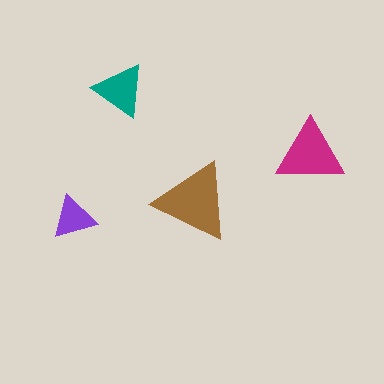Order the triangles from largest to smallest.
the brown one, the magenta one, the teal one, the purple one.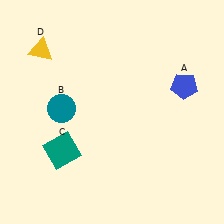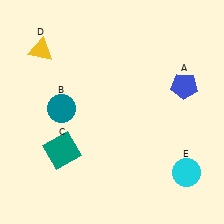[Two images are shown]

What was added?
A cyan circle (E) was added in Image 2.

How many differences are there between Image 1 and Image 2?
There is 1 difference between the two images.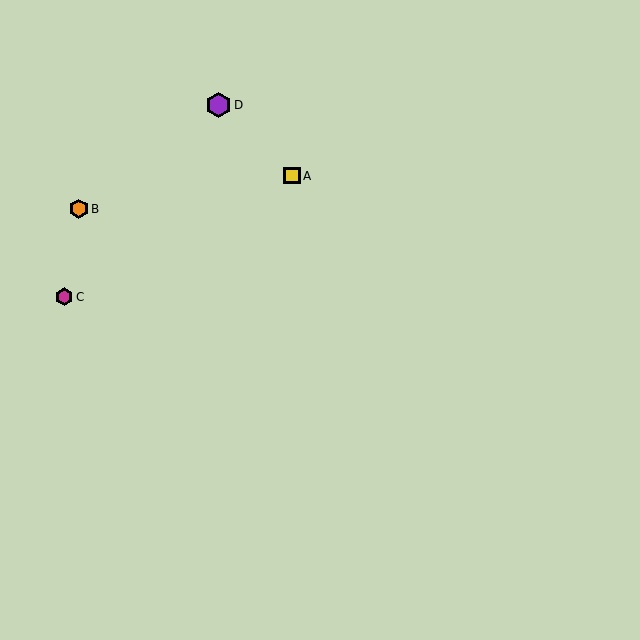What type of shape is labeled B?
Shape B is an orange hexagon.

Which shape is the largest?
The purple hexagon (labeled D) is the largest.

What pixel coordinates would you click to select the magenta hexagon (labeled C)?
Click at (64, 297) to select the magenta hexagon C.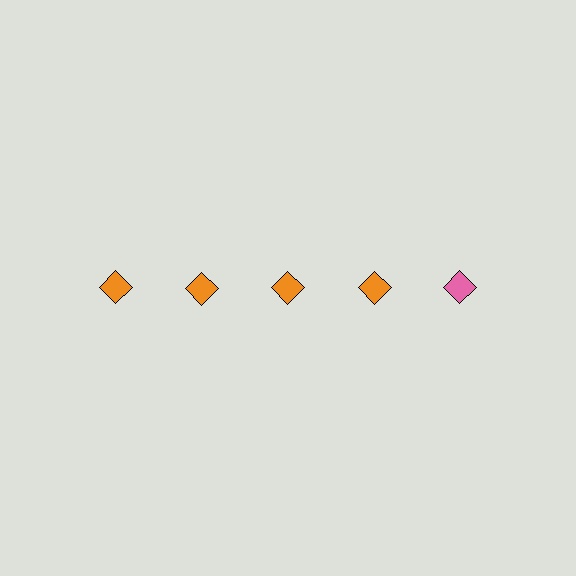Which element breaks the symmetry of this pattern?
The pink diamond in the top row, rightmost column breaks the symmetry. All other shapes are orange diamonds.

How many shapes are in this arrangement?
There are 5 shapes arranged in a grid pattern.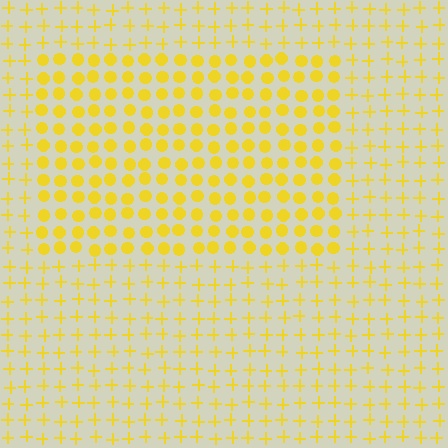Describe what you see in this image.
The image is filled with small yellow elements arranged in a uniform grid. A rectangle-shaped region contains circles, while the surrounding area contains plus signs. The boundary is defined purely by the change in element shape.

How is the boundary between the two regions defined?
The boundary is defined by a change in element shape: circles inside vs. plus signs outside. All elements share the same color and spacing.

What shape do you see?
I see a rectangle.